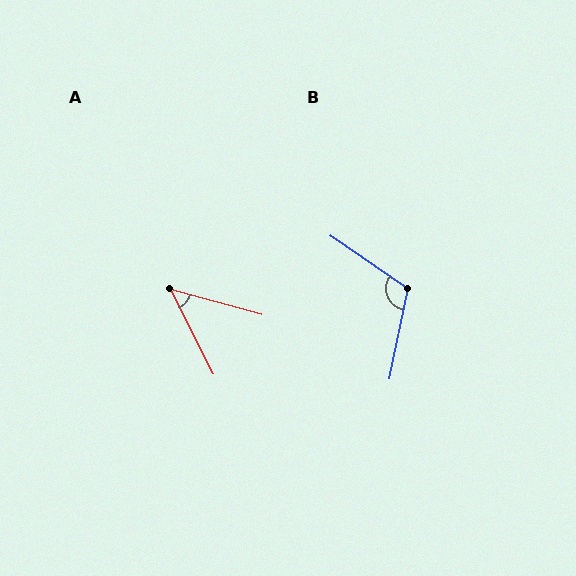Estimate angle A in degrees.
Approximately 48 degrees.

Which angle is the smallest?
A, at approximately 48 degrees.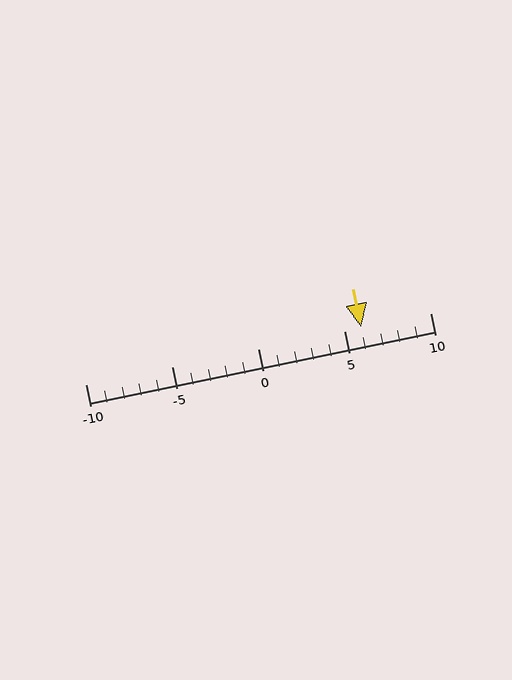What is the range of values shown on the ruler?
The ruler shows values from -10 to 10.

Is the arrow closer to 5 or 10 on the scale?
The arrow is closer to 5.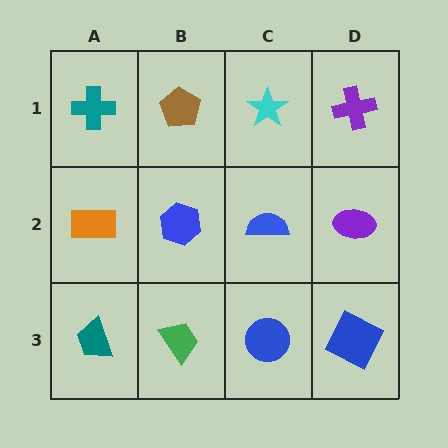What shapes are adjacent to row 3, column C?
A blue semicircle (row 2, column C), a green trapezoid (row 3, column B), a blue square (row 3, column D).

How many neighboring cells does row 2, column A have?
3.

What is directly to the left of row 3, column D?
A blue circle.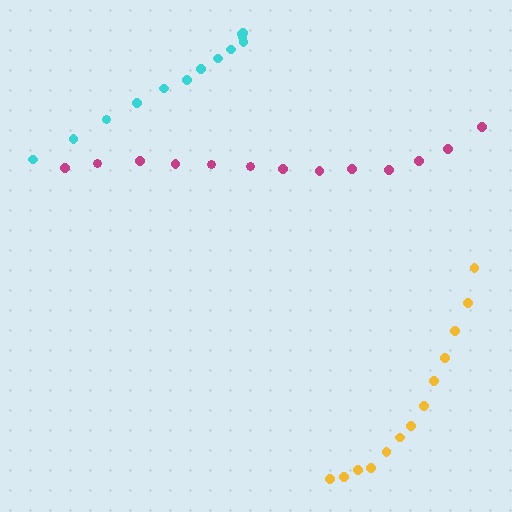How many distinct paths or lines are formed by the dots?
There are 3 distinct paths.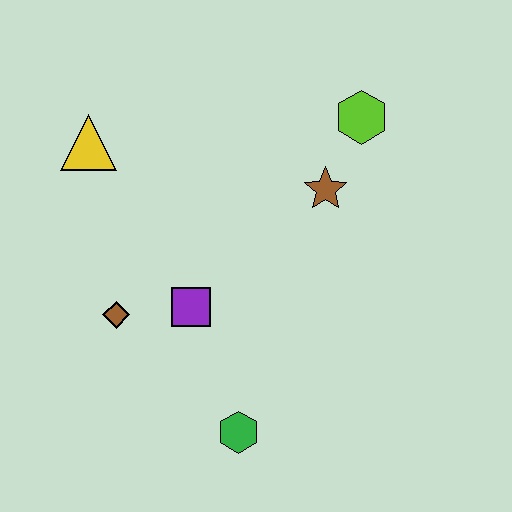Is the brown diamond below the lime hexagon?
Yes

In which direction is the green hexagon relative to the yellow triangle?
The green hexagon is below the yellow triangle.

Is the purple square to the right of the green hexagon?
No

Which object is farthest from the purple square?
The lime hexagon is farthest from the purple square.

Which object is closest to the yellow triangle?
The brown diamond is closest to the yellow triangle.